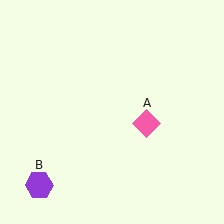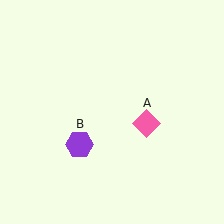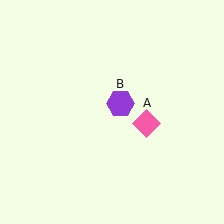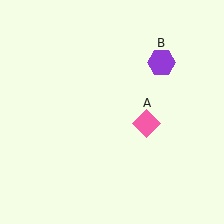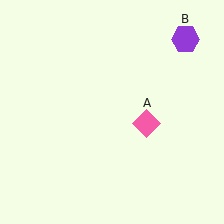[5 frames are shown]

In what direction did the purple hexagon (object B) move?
The purple hexagon (object B) moved up and to the right.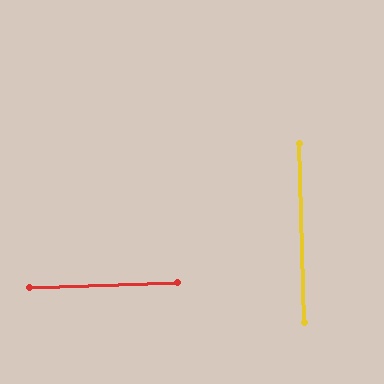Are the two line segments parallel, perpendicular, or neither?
Perpendicular — they meet at approximately 90°.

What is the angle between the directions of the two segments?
Approximately 90 degrees.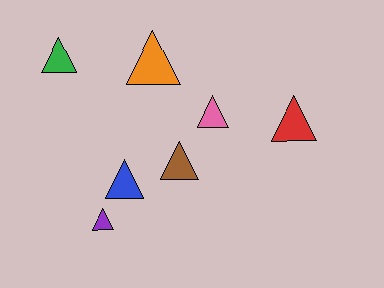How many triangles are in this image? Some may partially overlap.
There are 7 triangles.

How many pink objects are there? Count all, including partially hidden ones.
There is 1 pink object.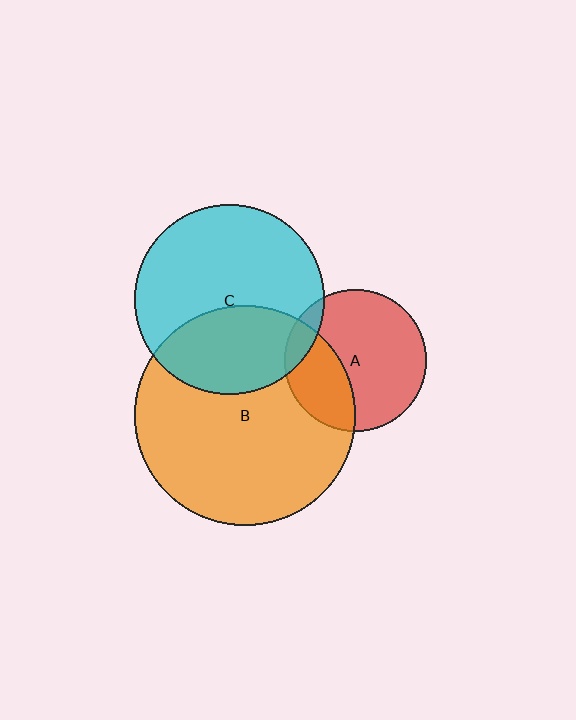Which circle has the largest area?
Circle B (orange).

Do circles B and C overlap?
Yes.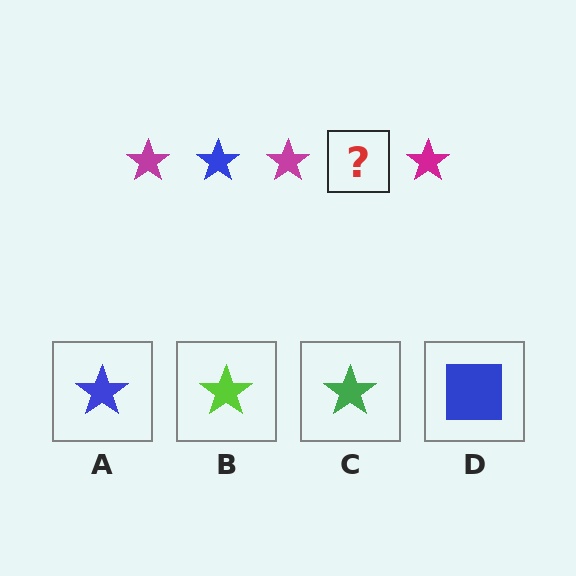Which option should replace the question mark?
Option A.